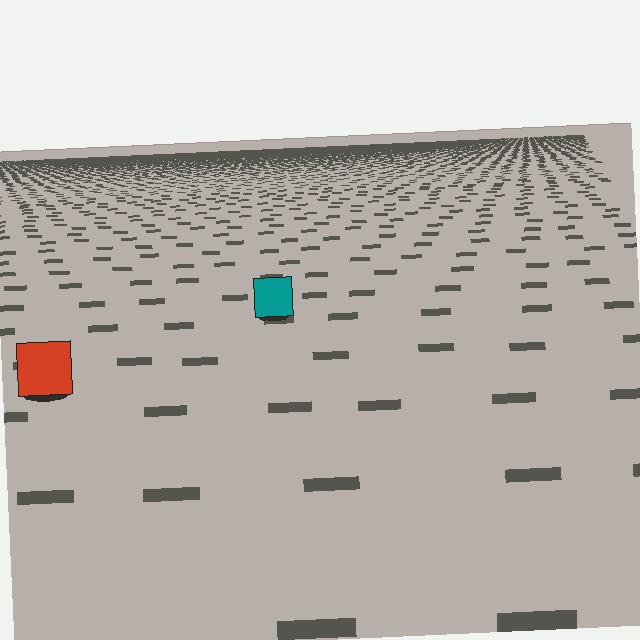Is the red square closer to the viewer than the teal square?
Yes. The red square is closer — you can tell from the texture gradient: the ground texture is coarser near it.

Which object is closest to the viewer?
The red square is closest. The texture marks near it are larger and more spread out.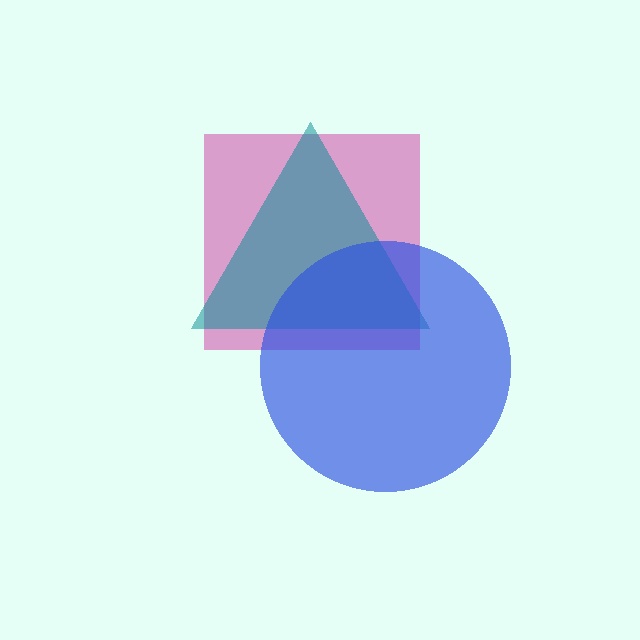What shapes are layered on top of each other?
The layered shapes are: a magenta square, a teal triangle, a blue circle.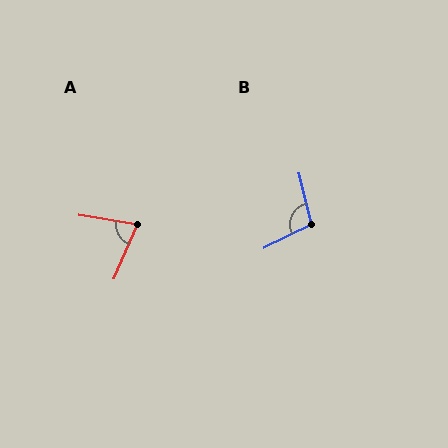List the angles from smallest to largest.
A (76°), B (102°).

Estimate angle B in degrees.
Approximately 102 degrees.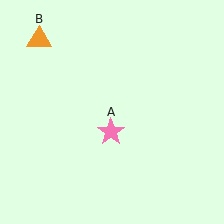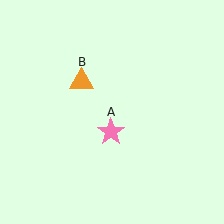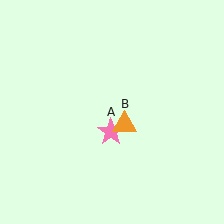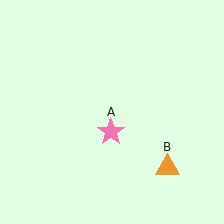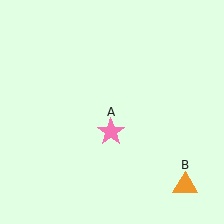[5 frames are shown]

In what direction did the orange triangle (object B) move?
The orange triangle (object B) moved down and to the right.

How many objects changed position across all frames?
1 object changed position: orange triangle (object B).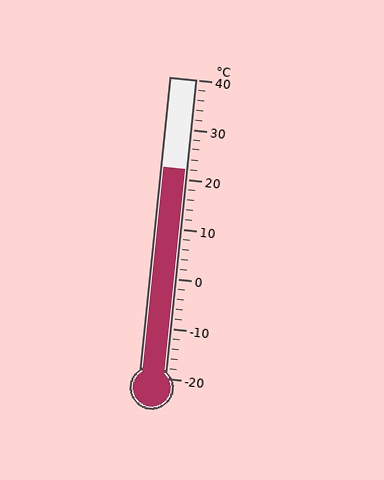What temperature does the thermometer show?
The thermometer shows approximately 22°C.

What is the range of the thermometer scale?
The thermometer scale ranges from -20°C to 40°C.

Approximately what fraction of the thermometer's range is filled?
The thermometer is filled to approximately 70% of its range.